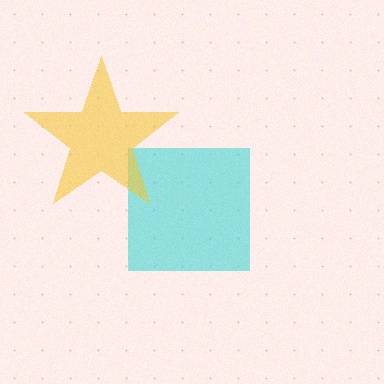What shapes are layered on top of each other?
The layered shapes are: a cyan square, a yellow star.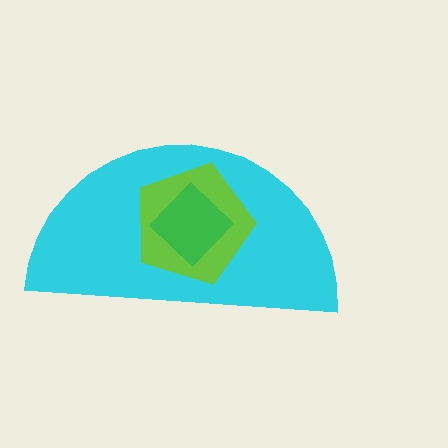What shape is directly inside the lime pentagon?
The green diamond.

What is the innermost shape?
The green diamond.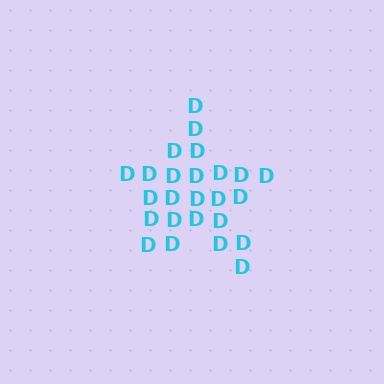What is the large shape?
The large shape is a star.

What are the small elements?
The small elements are letter D's.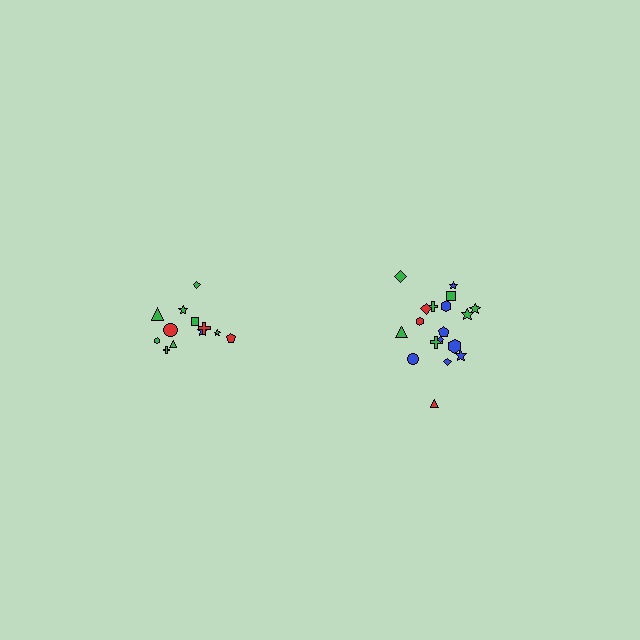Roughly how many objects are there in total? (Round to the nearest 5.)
Roughly 30 objects in total.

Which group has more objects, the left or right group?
The right group.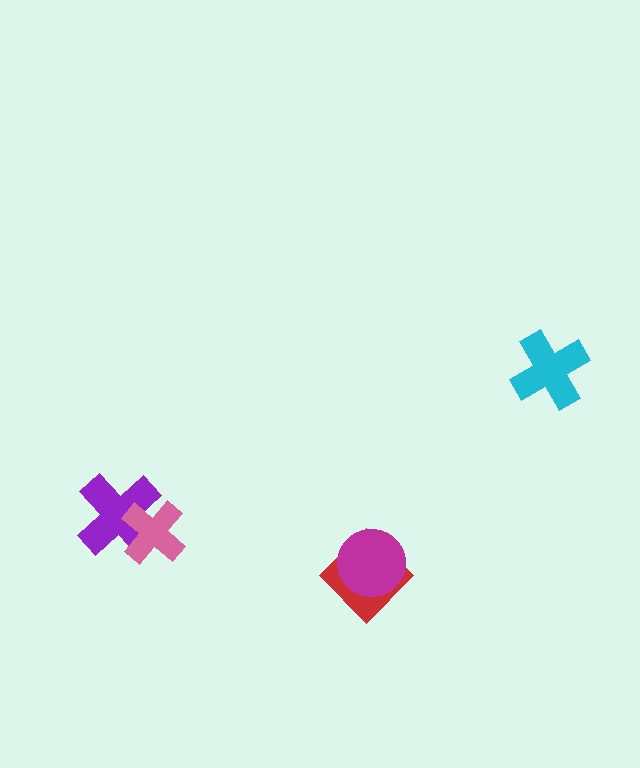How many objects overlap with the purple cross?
1 object overlaps with the purple cross.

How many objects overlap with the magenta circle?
1 object overlaps with the magenta circle.